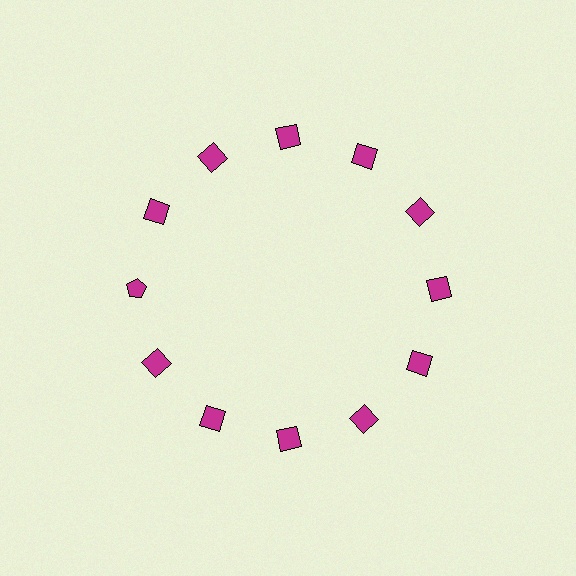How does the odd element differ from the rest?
It has a different shape: pentagon instead of square.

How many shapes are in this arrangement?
There are 12 shapes arranged in a ring pattern.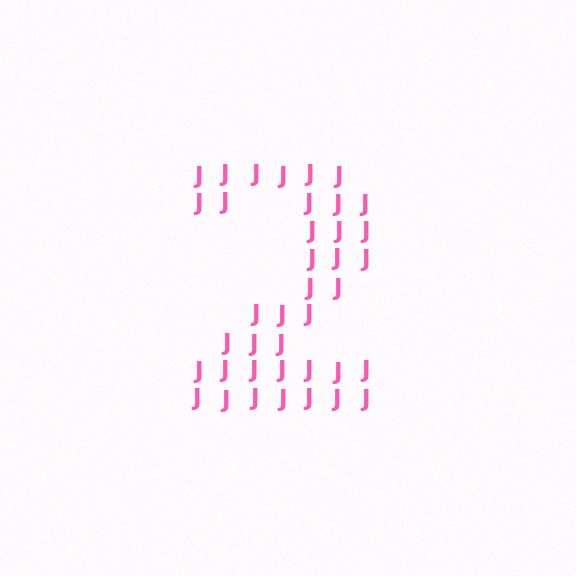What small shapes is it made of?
It is made of small letter J's.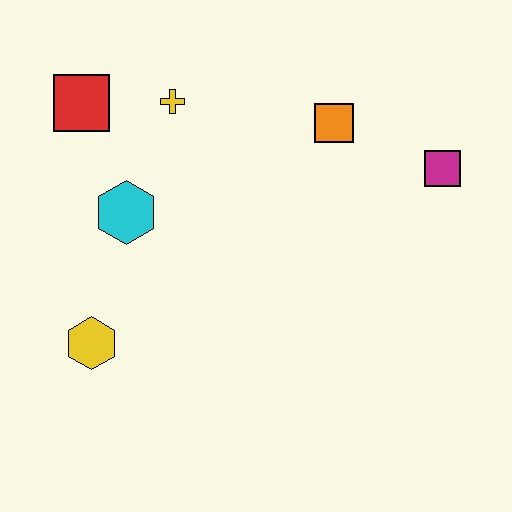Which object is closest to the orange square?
The magenta square is closest to the orange square.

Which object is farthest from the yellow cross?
The magenta square is farthest from the yellow cross.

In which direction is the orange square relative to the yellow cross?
The orange square is to the right of the yellow cross.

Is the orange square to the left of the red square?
No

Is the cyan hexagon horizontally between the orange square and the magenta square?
No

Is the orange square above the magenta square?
Yes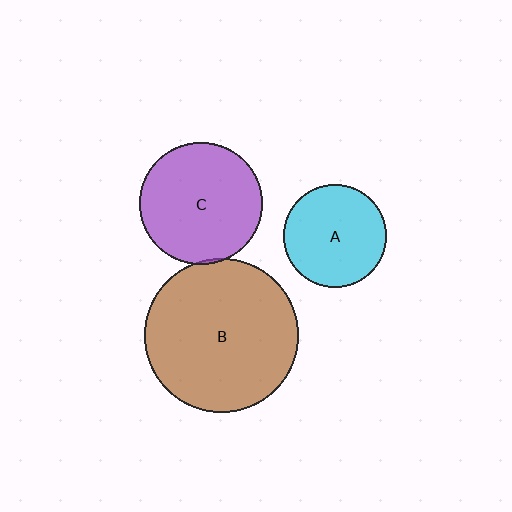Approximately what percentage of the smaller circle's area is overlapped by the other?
Approximately 5%.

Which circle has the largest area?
Circle B (brown).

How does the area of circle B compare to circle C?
Approximately 1.6 times.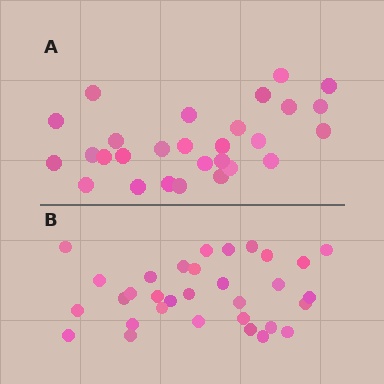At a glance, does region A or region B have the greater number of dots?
Region B (the bottom region) has more dots.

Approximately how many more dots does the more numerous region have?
Region B has about 4 more dots than region A.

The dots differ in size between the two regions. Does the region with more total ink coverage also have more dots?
No. Region A has more total ink coverage because its dots are larger, but region B actually contains more individual dots. Total area can be misleading — the number of items is what matters here.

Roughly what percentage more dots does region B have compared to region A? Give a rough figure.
About 15% more.